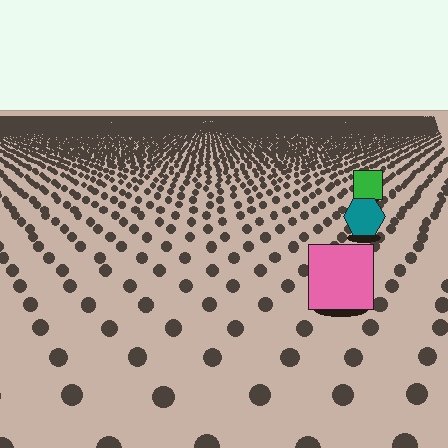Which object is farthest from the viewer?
The green square is farthest from the viewer. It appears smaller and the ground texture around it is denser.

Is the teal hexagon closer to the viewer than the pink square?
No. The pink square is closer — you can tell from the texture gradient: the ground texture is coarser near it.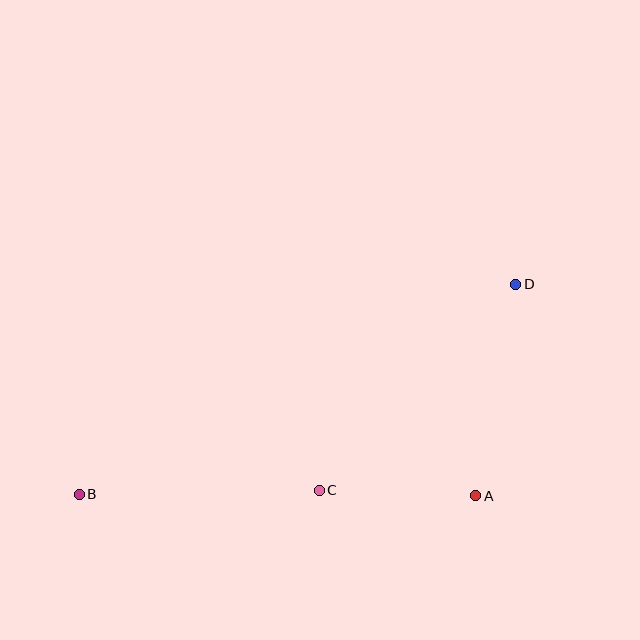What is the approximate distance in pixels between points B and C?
The distance between B and C is approximately 240 pixels.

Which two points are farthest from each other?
Points B and D are farthest from each other.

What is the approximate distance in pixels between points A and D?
The distance between A and D is approximately 216 pixels.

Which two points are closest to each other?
Points A and C are closest to each other.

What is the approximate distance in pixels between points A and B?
The distance between A and B is approximately 397 pixels.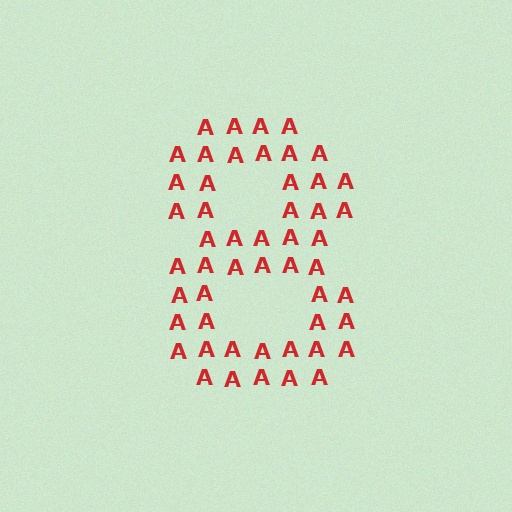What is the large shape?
The large shape is the digit 8.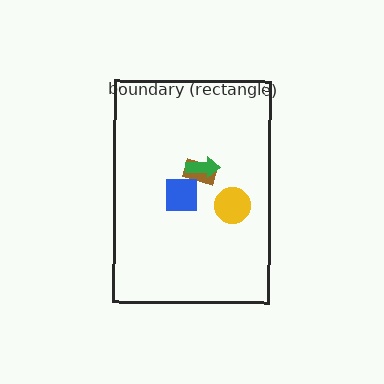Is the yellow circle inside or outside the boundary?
Inside.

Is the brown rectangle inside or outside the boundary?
Inside.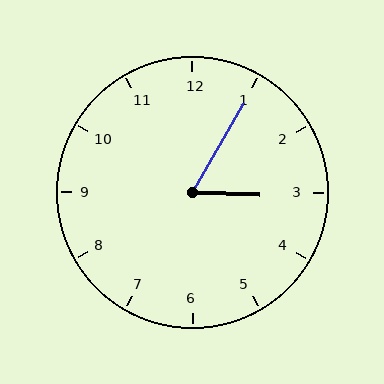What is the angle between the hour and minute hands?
Approximately 62 degrees.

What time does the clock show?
3:05.